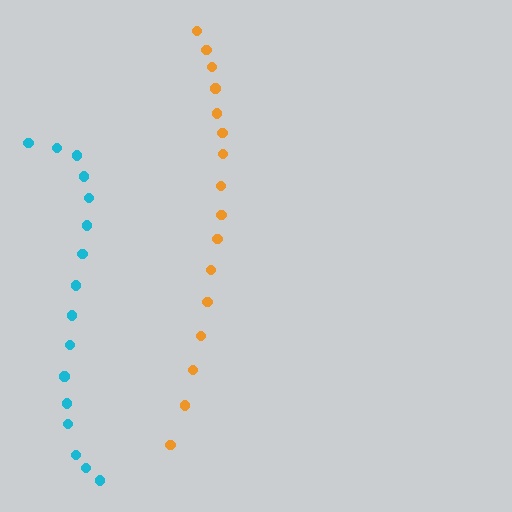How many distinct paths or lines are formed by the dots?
There are 2 distinct paths.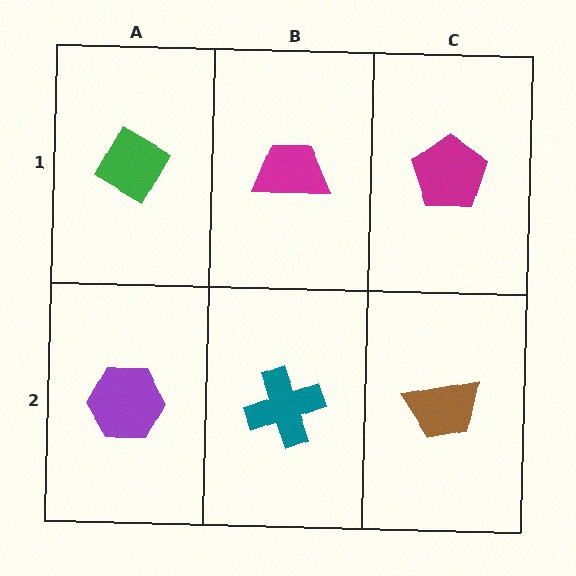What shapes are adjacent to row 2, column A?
A green diamond (row 1, column A), a teal cross (row 2, column B).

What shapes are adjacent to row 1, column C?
A brown trapezoid (row 2, column C), a magenta trapezoid (row 1, column B).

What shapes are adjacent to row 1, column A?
A purple hexagon (row 2, column A), a magenta trapezoid (row 1, column B).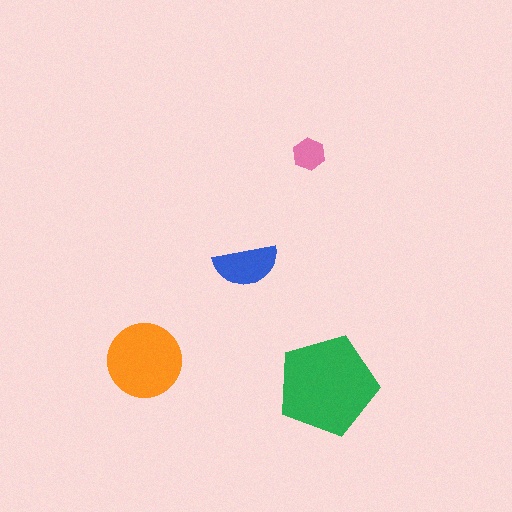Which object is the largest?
The green pentagon.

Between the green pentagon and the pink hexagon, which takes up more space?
The green pentagon.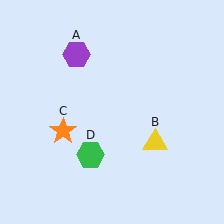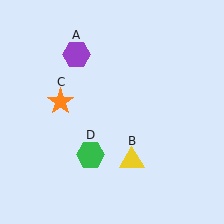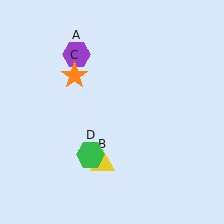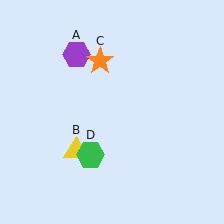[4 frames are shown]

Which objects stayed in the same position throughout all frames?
Purple hexagon (object A) and green hexagon (object D) remained stationary.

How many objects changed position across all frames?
2 objects changed position: yellow triangle (object B), orange star (object C).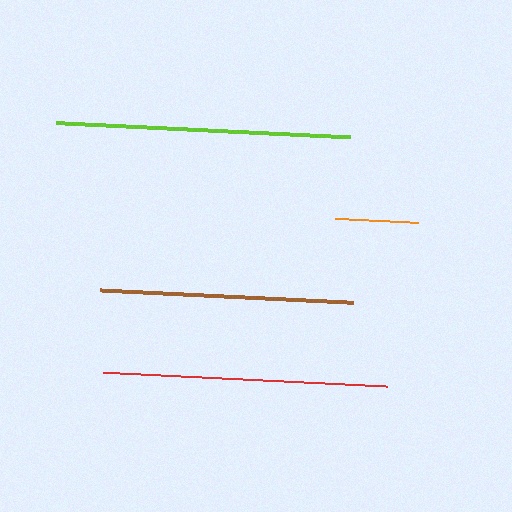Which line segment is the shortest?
The orange line is the shortest at approximately 83 pixels.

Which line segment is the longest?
The lime line is the longest at approximately 294 pixels.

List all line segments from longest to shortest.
From longest to shortest: lime, red, brown, orange.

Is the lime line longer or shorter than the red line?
The lime line is longer than the red line.